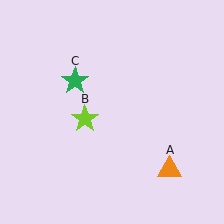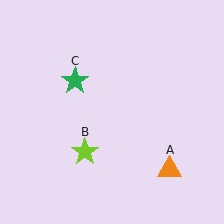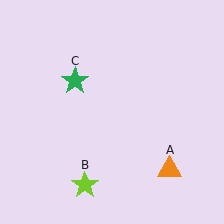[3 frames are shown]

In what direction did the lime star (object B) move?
The lime star (object B) moved down.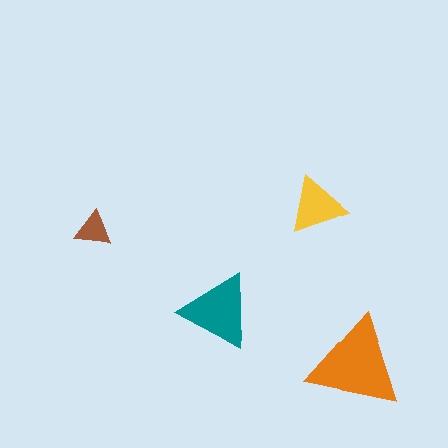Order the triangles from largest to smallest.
the orange one, the teal one, the yellow one, the brown one.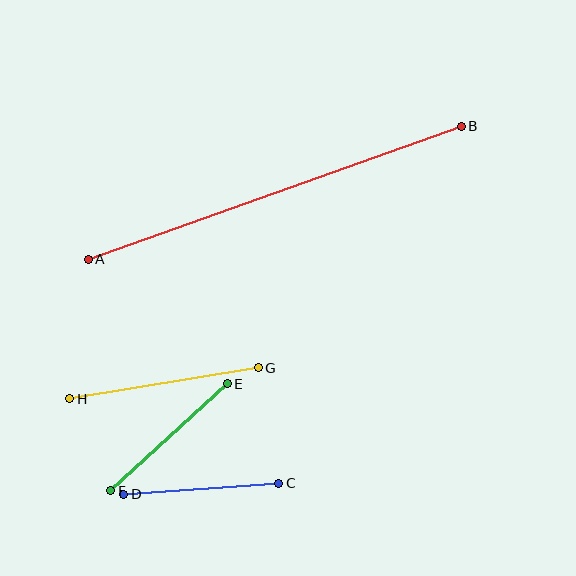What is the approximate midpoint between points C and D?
The midpoint is at approximately (201, 489) pixels.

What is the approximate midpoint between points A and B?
The midpoint is at approximately (275, 193) pixels.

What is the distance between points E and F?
The distance is approximately 158 pixels.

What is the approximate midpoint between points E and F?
The midpoint is at approximately (169, 437) pixels.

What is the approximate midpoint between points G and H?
The midpoint is at approximately (164, 383) pixels.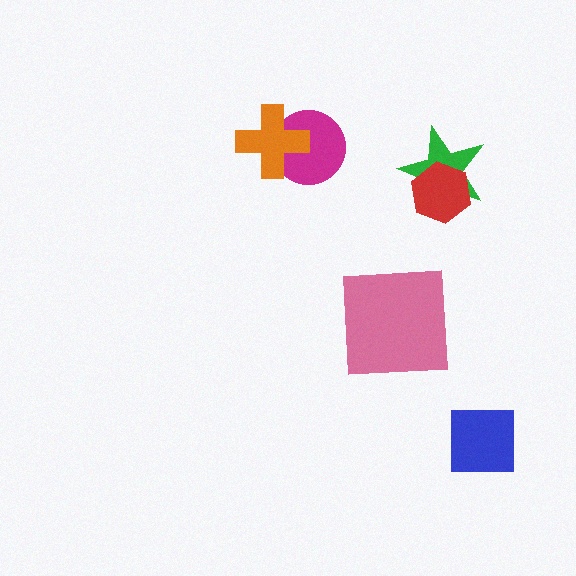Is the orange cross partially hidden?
No, no other shape covers it.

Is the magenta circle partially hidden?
Yes, it is partially covered by another shape.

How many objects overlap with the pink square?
0 objects overlap with the pink square.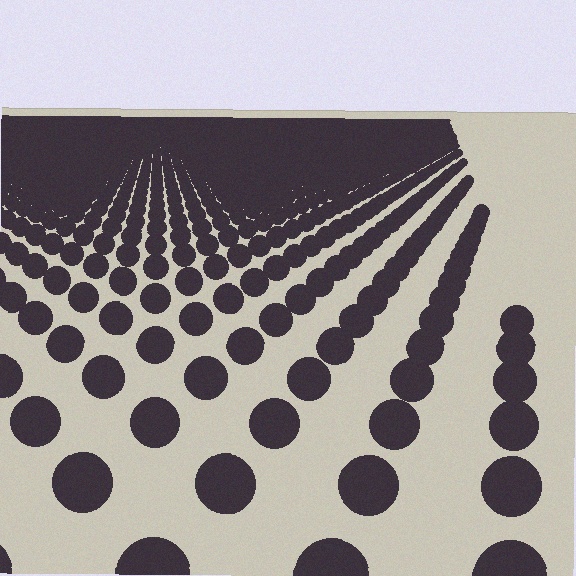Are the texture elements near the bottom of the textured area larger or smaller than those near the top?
Larger. Near the bottom, elements are closer to the viewer and appear at a bigger on-screen size.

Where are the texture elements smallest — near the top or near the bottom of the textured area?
Near the top.